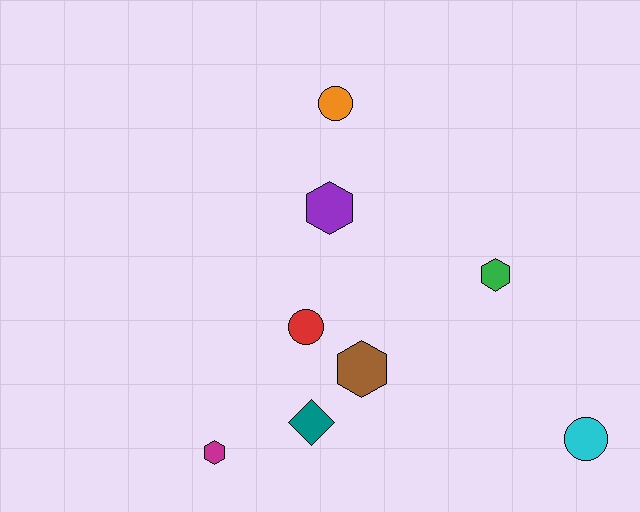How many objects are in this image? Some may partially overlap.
There are 8 objects.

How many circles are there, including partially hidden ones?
There are 3 circles.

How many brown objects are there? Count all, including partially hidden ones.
There is 1 brown object.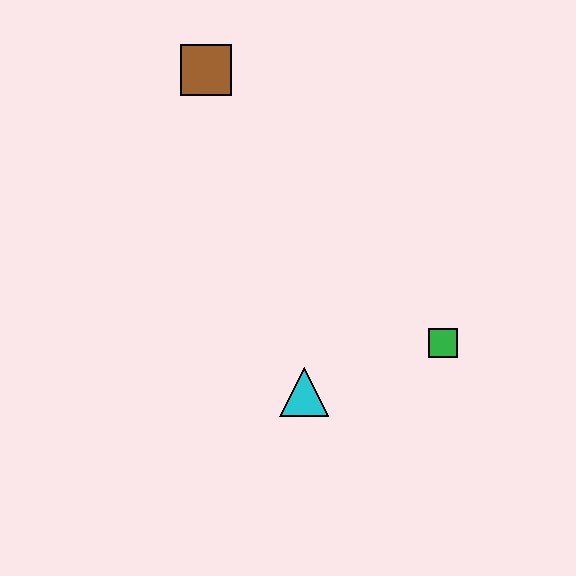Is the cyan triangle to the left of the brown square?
No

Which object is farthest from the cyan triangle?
The brown square is farthest from the cyan triangle.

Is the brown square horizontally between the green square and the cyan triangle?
No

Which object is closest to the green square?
The cyan triangle is closest to the green square.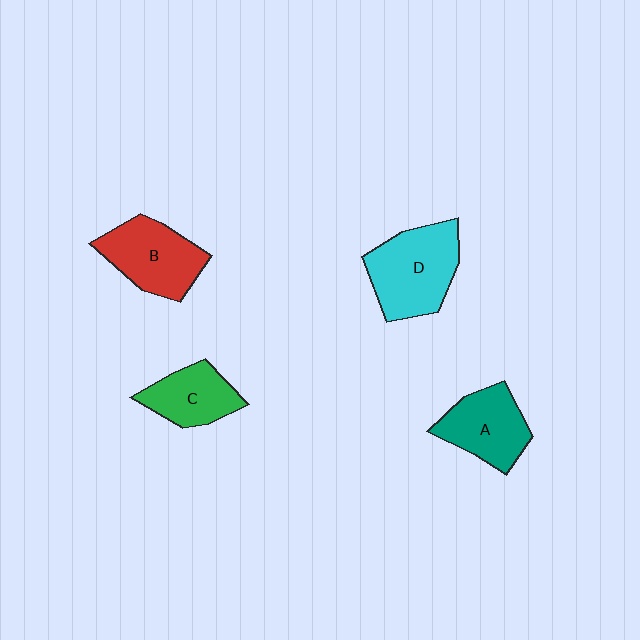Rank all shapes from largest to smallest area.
From largest to smallest: D (cyan), B (red), A (teal), C (green).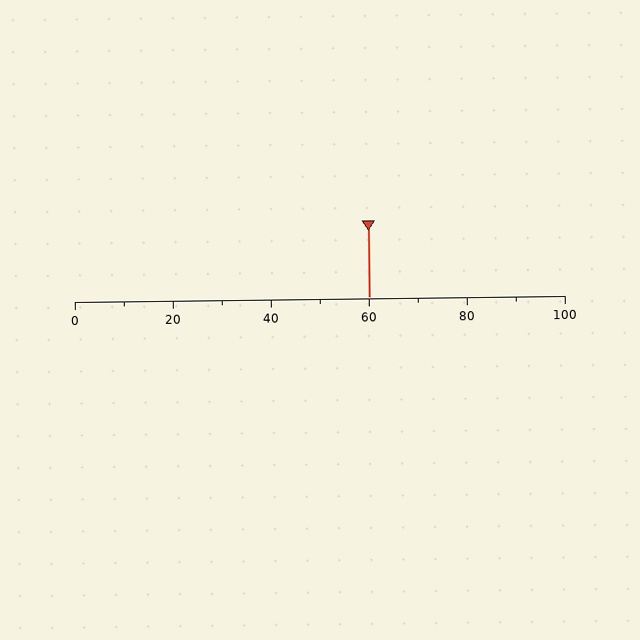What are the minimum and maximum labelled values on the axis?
The axis runs from 0 to 100.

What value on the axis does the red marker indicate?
The marker indicates approximately 60.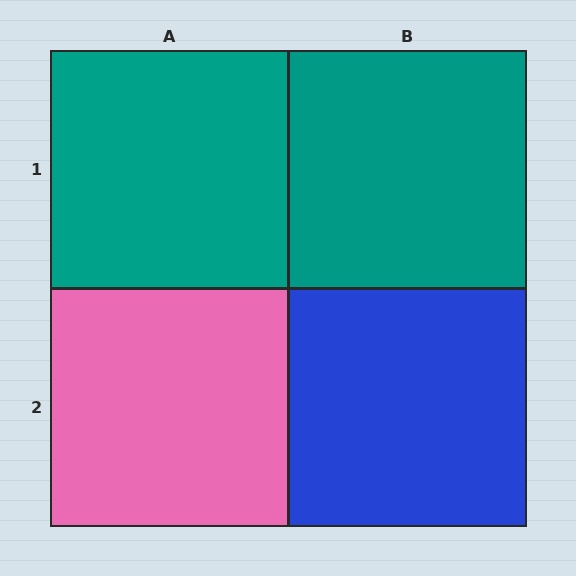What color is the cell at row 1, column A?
Teal.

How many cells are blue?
1 cell is blue.